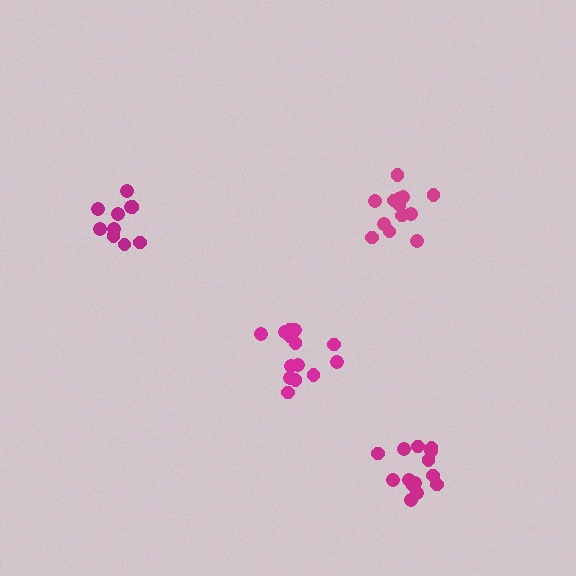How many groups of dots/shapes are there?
There are 4 groups.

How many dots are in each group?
Group 1: 14 dots, Group 2: 10 dots, Group 3: 14 dots, Group 4: 14 dots (52 total).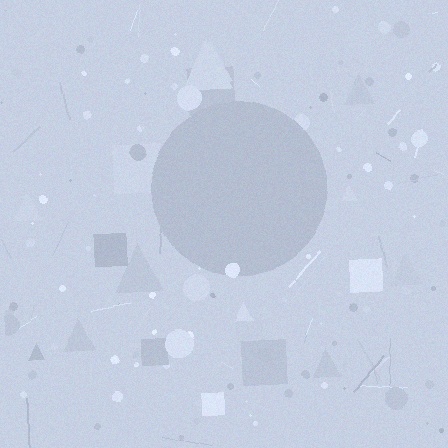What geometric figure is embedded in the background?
A circle is embedded in the background.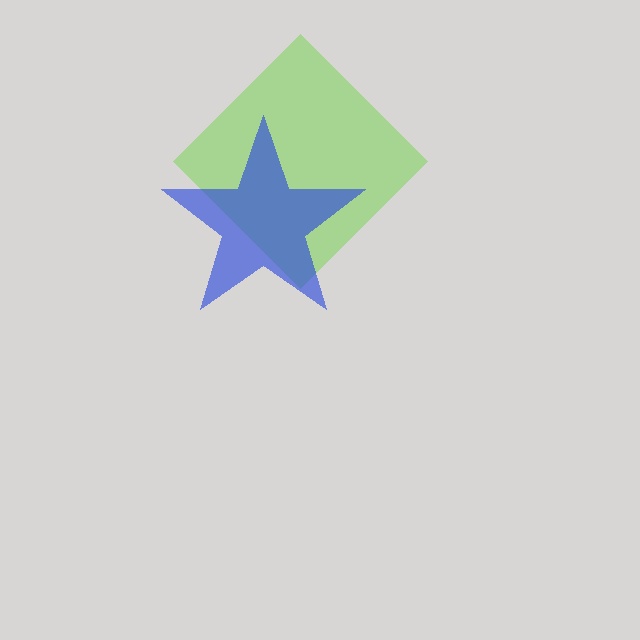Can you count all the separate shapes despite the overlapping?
Yes, there are 2 separate shapes.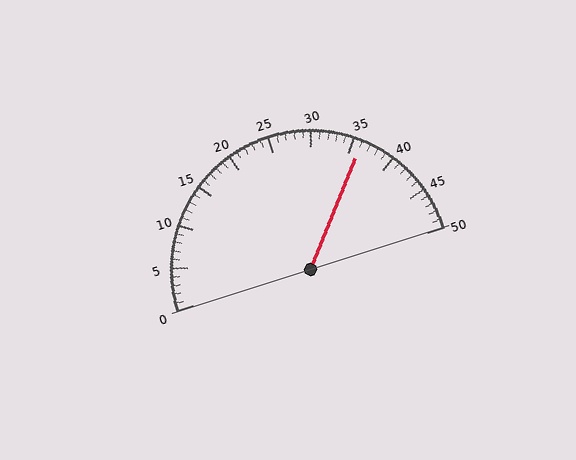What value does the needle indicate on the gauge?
The needle indicates approximately 36.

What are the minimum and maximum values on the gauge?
The gauge ranges from 0 to 50.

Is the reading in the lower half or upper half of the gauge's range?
The reading is in the upper half of the range (0 to 50).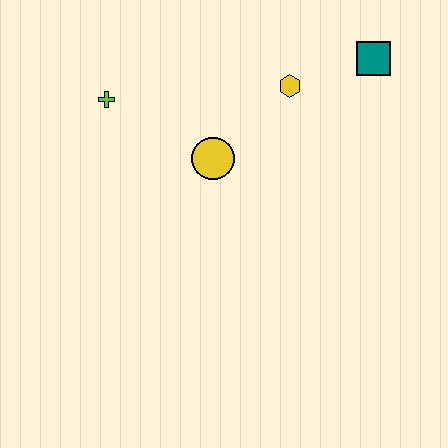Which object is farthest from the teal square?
The lime cross is farthest from the teal square.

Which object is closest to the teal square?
The yellow hexagon is closest to the teal square.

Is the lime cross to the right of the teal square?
No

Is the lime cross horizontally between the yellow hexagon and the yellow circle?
No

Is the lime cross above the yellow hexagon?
No